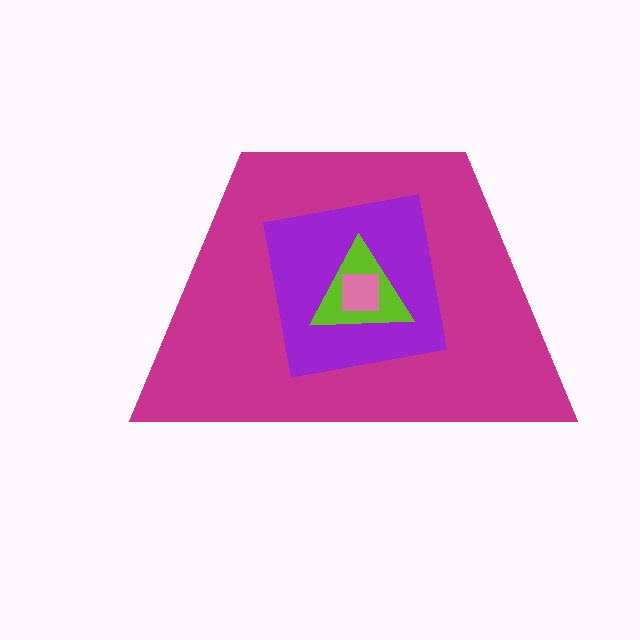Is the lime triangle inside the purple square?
Yes.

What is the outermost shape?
The magenta trapezoid.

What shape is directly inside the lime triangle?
The pink square.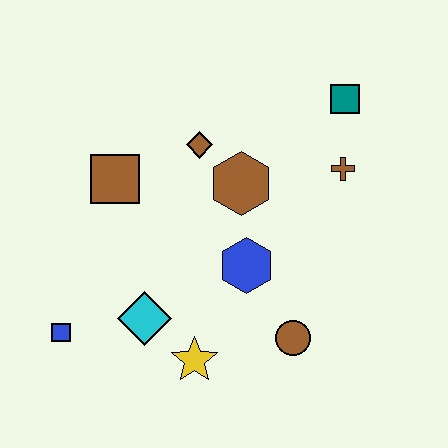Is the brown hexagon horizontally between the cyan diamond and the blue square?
No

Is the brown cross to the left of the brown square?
No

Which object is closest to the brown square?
The brown diamond is closest to the brown square.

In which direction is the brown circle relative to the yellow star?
The brown circle is to the right of the yellow star.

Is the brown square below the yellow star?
No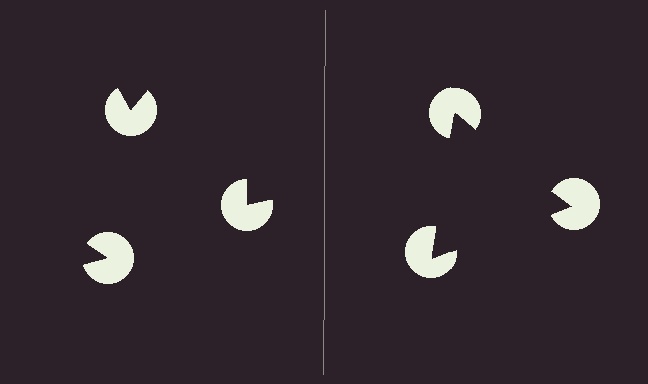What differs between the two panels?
The pac-man discs are positioned identically on both sides; only the wedge orientations differ. On the right they align to a triangle; on the left they are misaligned.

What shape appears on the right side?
An illusory triangle.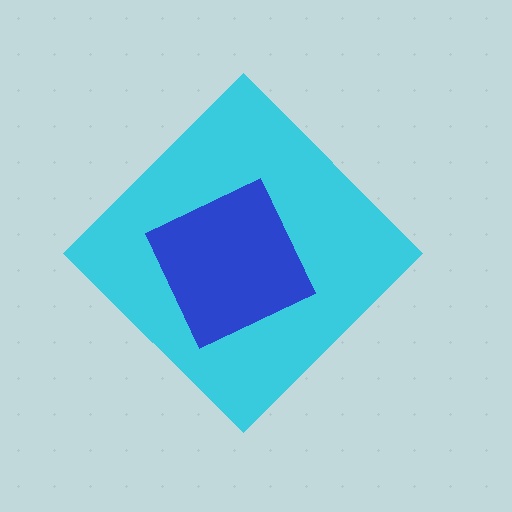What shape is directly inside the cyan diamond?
The blue square.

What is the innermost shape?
The blue square.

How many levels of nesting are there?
2.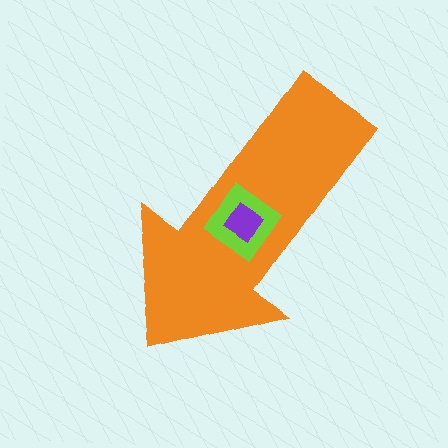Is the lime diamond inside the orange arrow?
Yes.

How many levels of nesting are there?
3.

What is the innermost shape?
The purple diamond.